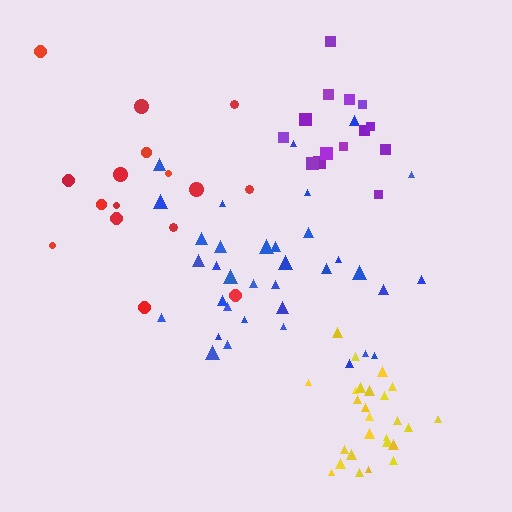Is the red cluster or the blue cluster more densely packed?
Blue.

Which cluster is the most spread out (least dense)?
Red.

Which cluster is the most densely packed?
Yellow.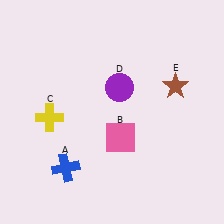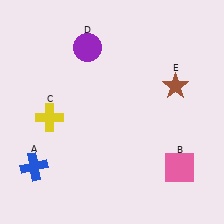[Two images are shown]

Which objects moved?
The objects that moved are: the blue cross (A), the pink square (B), the purple circle (D).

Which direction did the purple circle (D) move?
The purple circle (D) moved up.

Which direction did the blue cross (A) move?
The blue cross (A) moved left.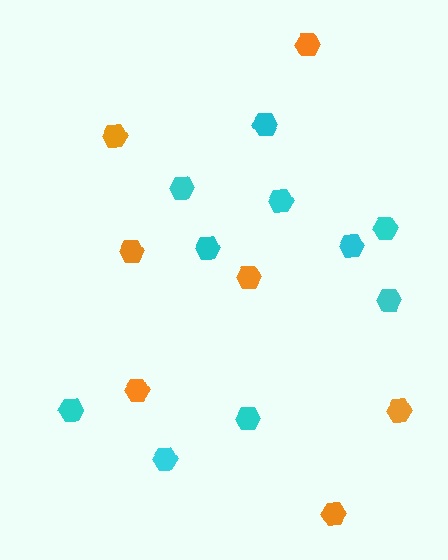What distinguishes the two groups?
There are 2 groups: one group of cyan hexagons (10) and one group of orange hexagons (7).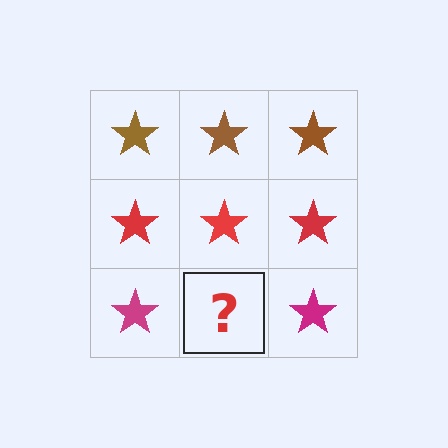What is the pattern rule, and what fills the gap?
The rule is that each row has a consistent color. The gap should be filled with a magenta star.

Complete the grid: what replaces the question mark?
The question mark should be replaced with a magenta star.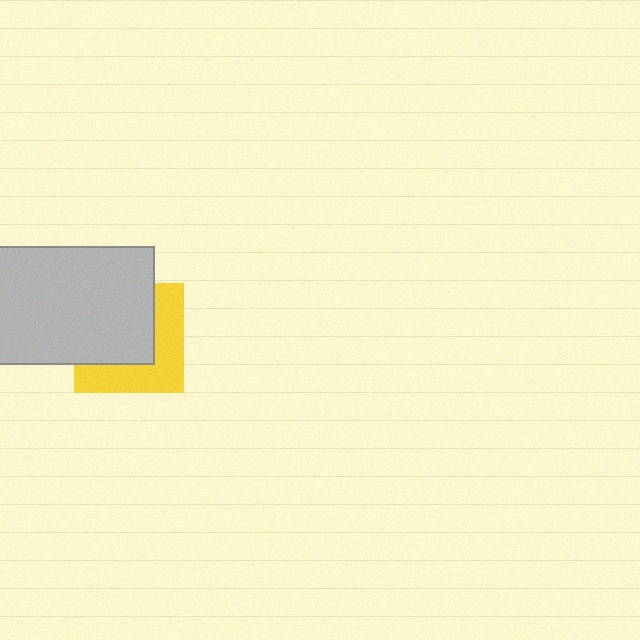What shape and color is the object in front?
The object in front is a light gray rectangle.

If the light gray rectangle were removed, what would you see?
You would see the complete yellow square.